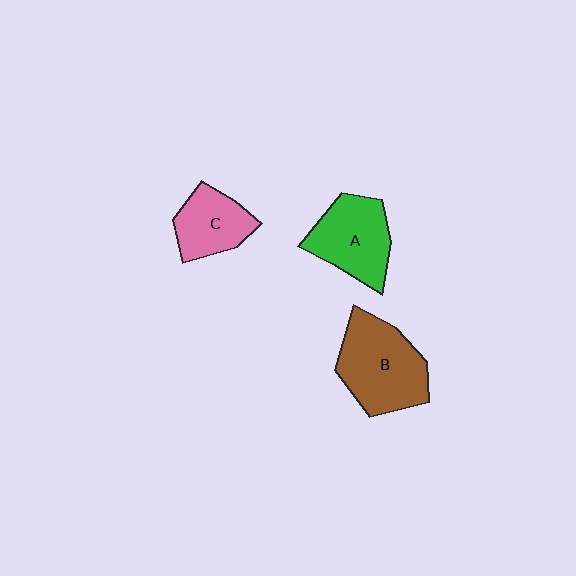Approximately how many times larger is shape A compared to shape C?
Approximately 1.3 times.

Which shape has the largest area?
Shape B (brown).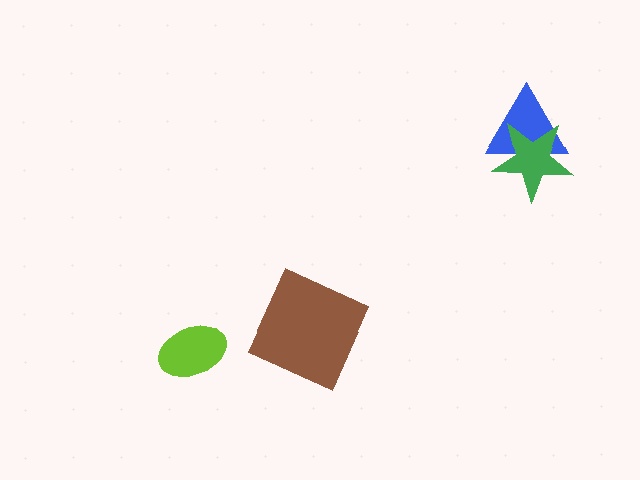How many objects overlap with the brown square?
0 objects overlap with the brown square.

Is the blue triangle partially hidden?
Yes, it is partially covered by another shape.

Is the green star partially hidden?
No, no other shape covers it.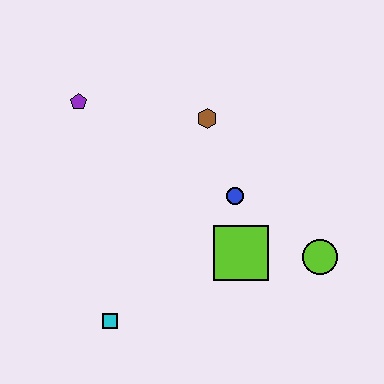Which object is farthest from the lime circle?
The purple pentagon is farthest from the lime circle.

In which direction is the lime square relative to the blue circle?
The lime square is below the blue circle.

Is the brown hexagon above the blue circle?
Yes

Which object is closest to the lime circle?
The lime square is closest to the lime circle.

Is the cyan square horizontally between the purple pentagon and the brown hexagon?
Yes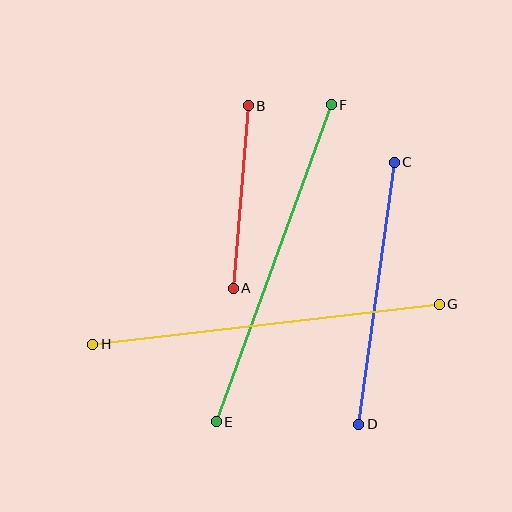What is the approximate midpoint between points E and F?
The midpoint is at approximately (274, 263) pixels.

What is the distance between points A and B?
The distance is approximately 183 pixels.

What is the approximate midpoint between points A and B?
The midpoint is at approximately (241, 197) pixels.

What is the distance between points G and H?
The distance is approximately 349 pixels.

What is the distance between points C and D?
The distance is approximately 264 pixels.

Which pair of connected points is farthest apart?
Points G and H are farthest apart.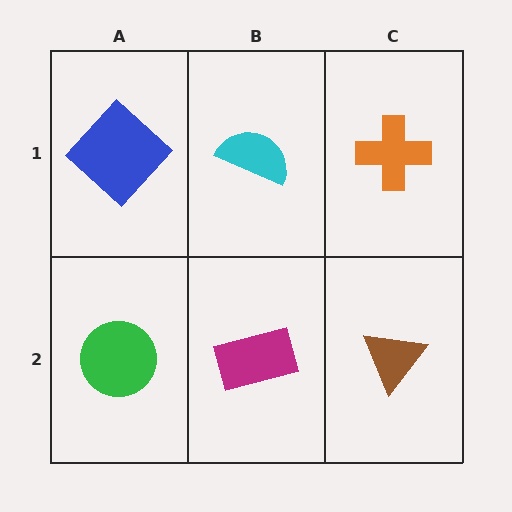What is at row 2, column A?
A green circle.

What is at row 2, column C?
A brown triangle.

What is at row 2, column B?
A magenta rectangle.